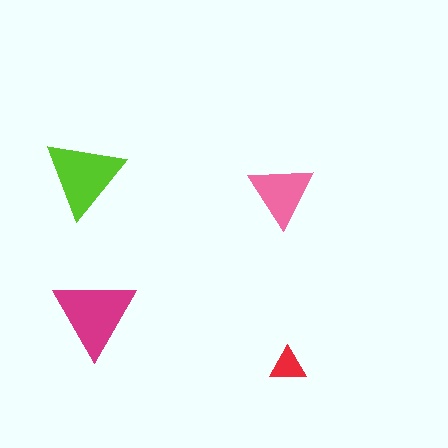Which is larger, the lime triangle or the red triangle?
The lime one.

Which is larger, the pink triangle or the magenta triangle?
The magenta one.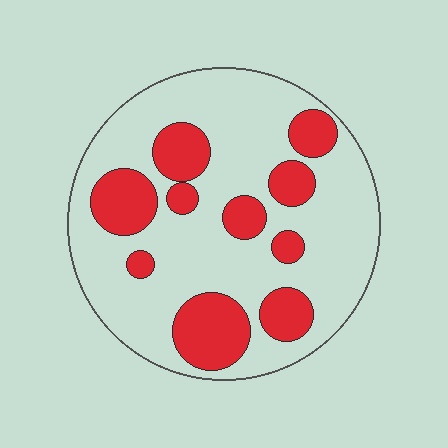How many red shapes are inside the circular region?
10.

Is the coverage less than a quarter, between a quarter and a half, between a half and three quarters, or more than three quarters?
Between a quarter and a half.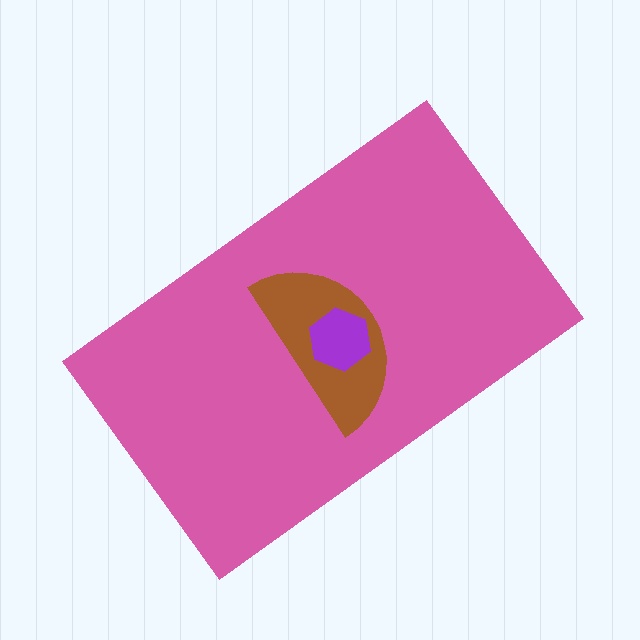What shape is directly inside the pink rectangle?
The brown semicircle.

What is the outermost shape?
The pink rectangle.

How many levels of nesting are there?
3.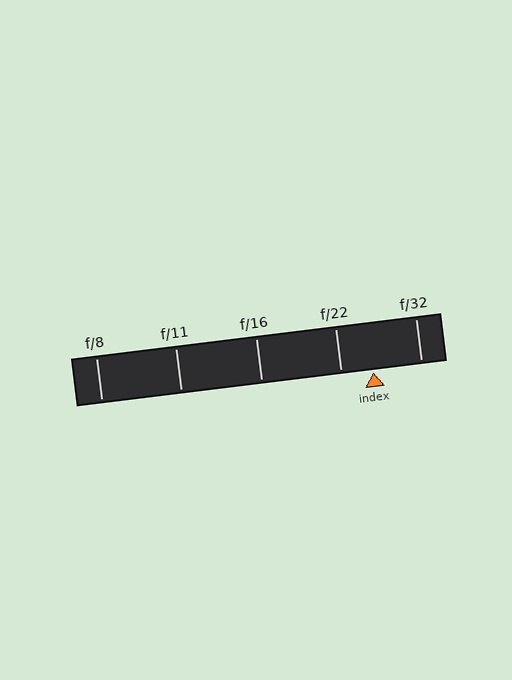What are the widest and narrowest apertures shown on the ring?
The widest aperture shown is f/8 and the narrowest is f/32.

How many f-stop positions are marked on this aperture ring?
There are 5 f-stop positions marked.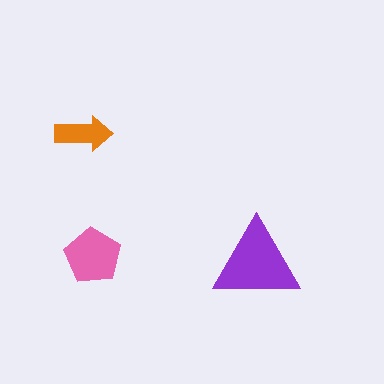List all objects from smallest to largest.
The orange arrow, the pink pentagon, the purple triangle.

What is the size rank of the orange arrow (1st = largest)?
3rd.